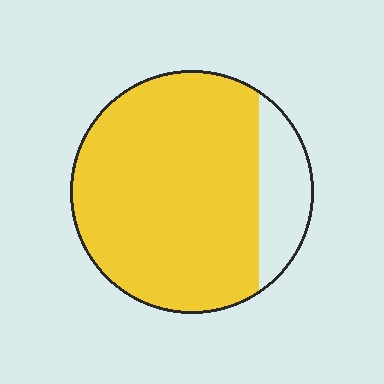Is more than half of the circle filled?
Yes.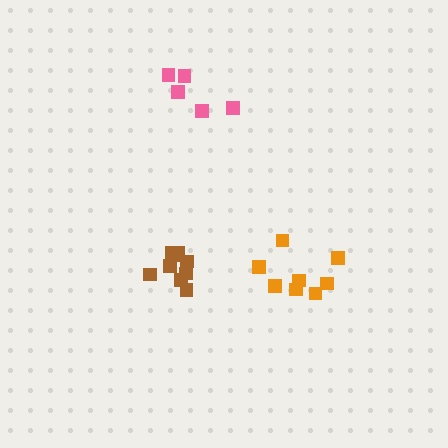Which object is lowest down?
The orange cluster is bottommost.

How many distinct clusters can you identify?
There are 3 distinct clusters.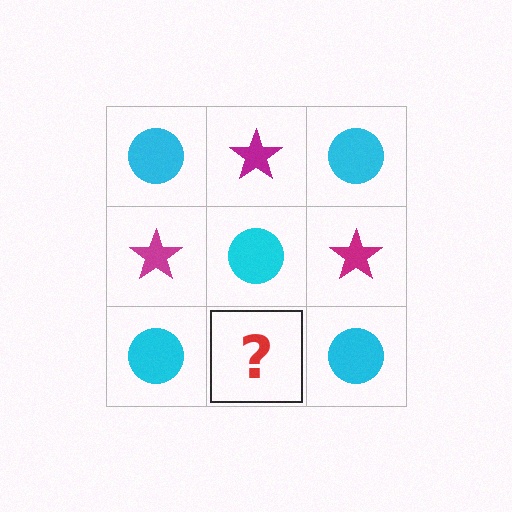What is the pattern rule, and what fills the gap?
The rule is that it alternates cyan circle and magenta star in a checkerboard pattern. The gap should be filled with a magenta star.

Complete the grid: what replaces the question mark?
The question mark should be replaced with a magenta star.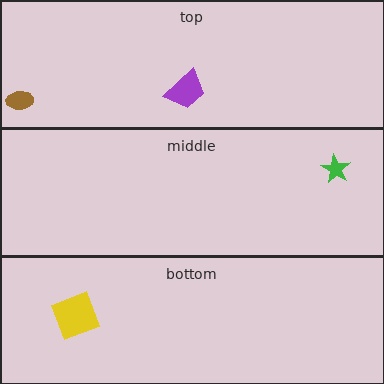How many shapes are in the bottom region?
1.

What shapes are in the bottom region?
The yellow square.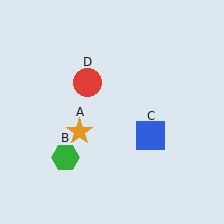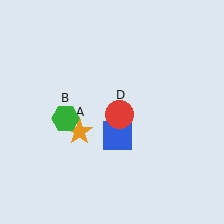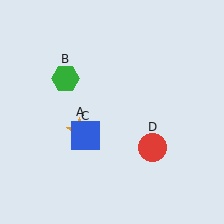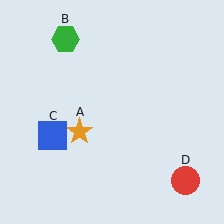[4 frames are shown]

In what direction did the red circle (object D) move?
The red circle (object D) moved down and to the right.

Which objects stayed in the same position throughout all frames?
Orange star (object A) remained stationary.